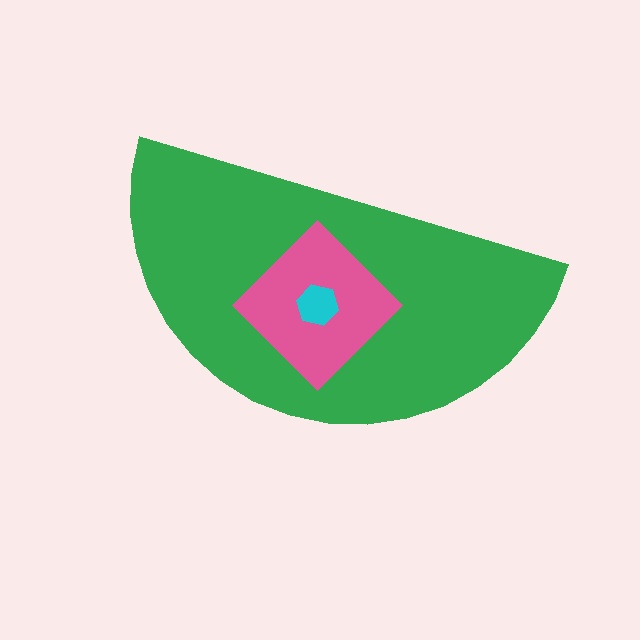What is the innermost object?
The cyan hexagon.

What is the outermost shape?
The green semicircle.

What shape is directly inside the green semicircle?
The pink diamond.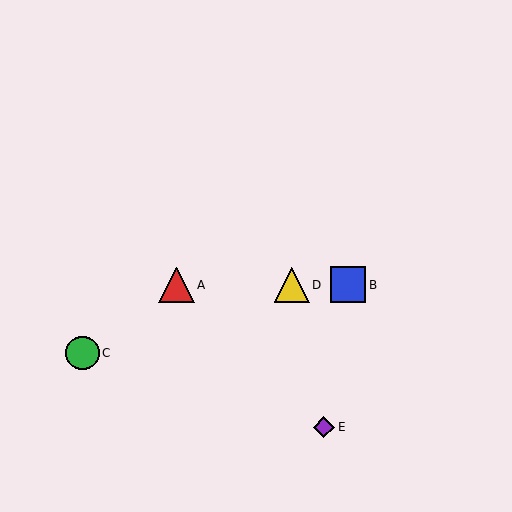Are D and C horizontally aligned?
No, D is at y≈285 and C is at y≈353.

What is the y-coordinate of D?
Object D is at y≈285.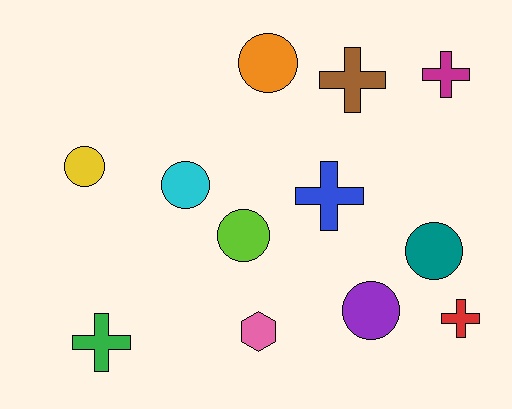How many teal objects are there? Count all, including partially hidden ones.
There is 1 teal object.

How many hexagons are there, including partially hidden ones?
There is 1 hexagon.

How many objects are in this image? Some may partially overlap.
There are 12 objects.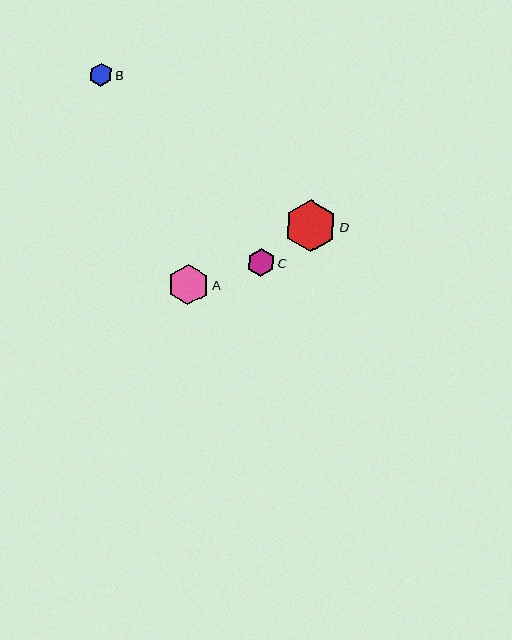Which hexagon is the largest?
Hexagon D is the largest with a size of approximately 52 pixels.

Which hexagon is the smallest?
Hexagon B is the smallest with a size of approximately 23 pixels.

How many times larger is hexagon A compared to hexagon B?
Hexagon A is approximately 1.7 times the size of hexagon B.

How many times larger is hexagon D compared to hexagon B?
Hexagon D is approximately 2.2 times the size of hexagon B.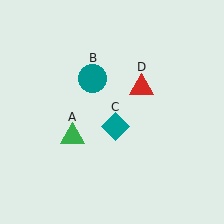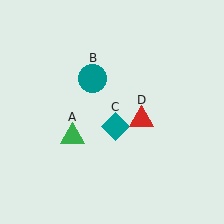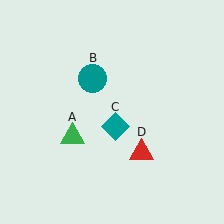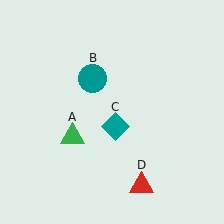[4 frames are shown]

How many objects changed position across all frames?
1 object changed position: red triangle (object D).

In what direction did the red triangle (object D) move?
The red triangle (object D) moved down.